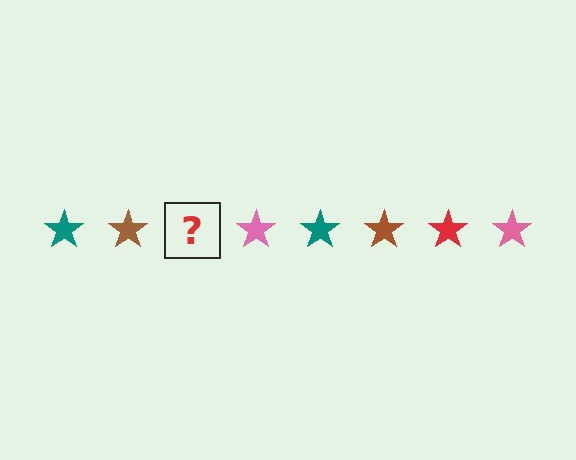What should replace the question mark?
The question mark should be replaced with a red star.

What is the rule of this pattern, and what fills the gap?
The rule is that the pattern cycles through teal, brown, red, pink stars. The gap should be filled with a red star.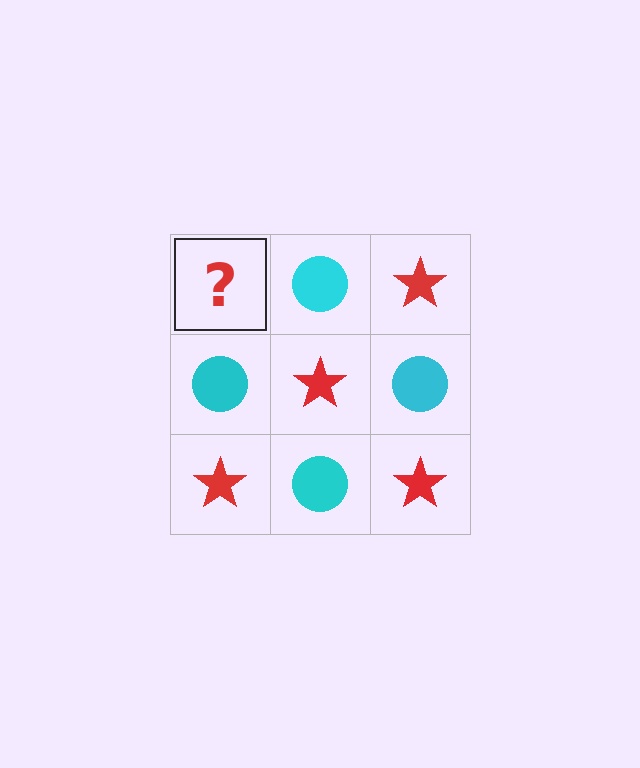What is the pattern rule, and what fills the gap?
The rule is that it alternates red star and cyan circle in a checkerboard pattern. The gap should be filled with a red star.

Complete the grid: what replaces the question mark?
The question mark should be replaced with a red star.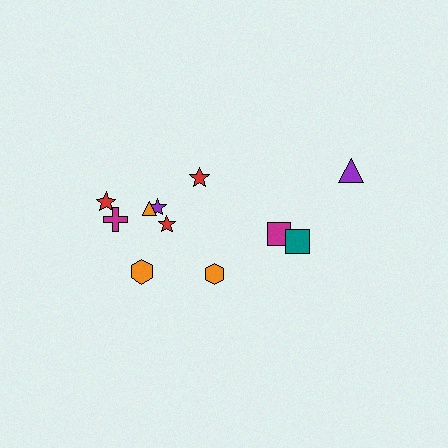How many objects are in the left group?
There are 8 objects.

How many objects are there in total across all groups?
There are 11 objects.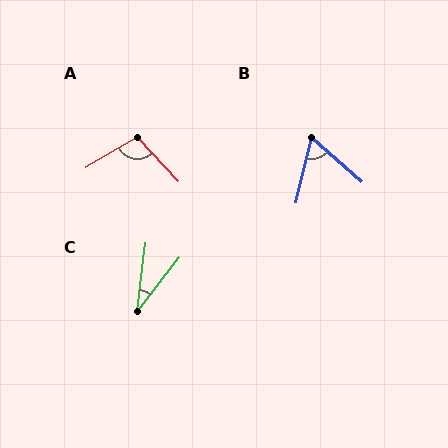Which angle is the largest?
A, at approximately 102 degrees.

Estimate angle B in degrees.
Approximately 61 degrees.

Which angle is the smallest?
C, at approximately 31 degrees.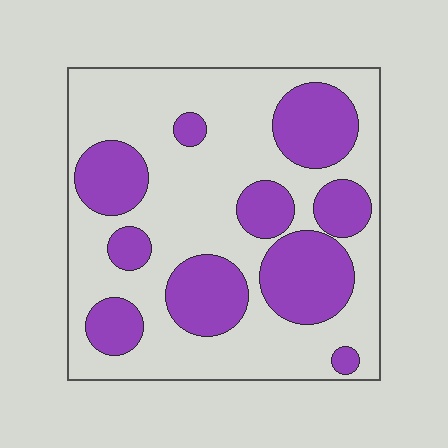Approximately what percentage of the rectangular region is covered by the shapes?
Approximately 35%.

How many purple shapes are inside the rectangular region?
10.